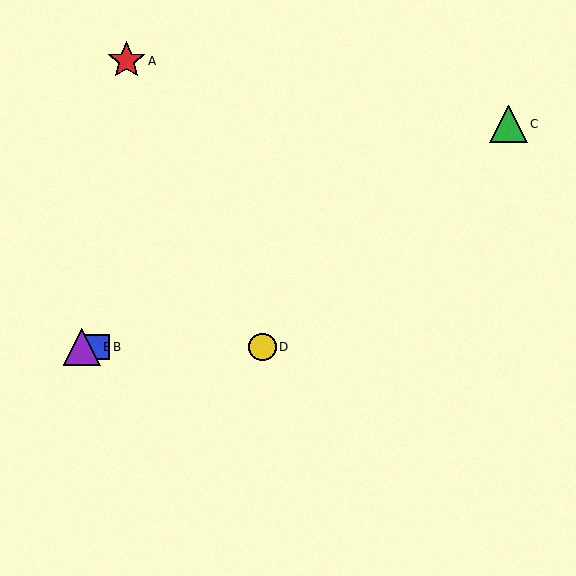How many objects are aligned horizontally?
3 objects (B, D, E) are aligned horizontally.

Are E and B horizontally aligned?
Yes, both are at y≈347.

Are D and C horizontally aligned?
No, D is at y≈347 and C is at y≈124.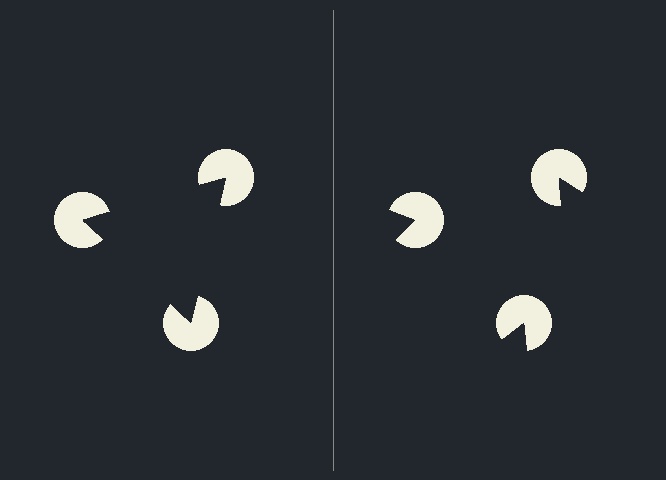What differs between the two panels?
The pac-man discs are positioned identically on both sides; only the wedge orientations differ. On the left they align to a triangle; on the right they are misaligned.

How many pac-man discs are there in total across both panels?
6 — 3 on each side.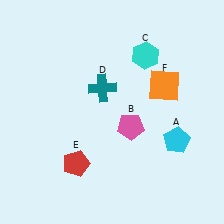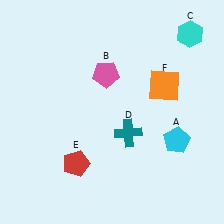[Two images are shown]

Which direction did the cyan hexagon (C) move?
The cyan hexagon (C) moved right.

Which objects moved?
The objects that moved are: the pink pentagon (B), the cyan hexagon (C), the teal cross (D).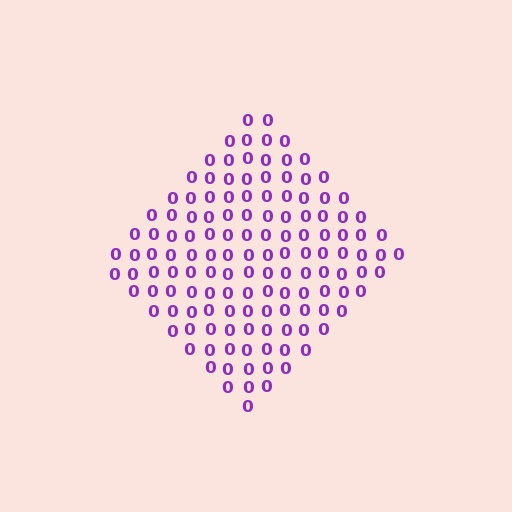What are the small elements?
The small elements are digit 0's.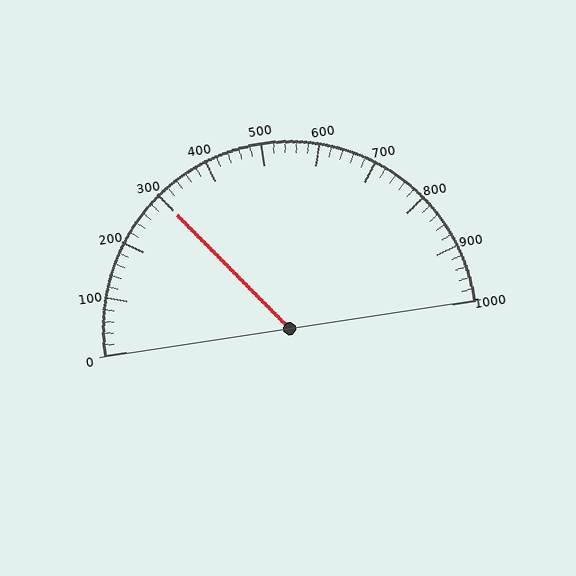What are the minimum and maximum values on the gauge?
The gauge ranges from 0 to 1000.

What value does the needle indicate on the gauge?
The needle indicates approximately 300.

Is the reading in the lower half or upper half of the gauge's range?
The reading is in the lower half of the range (0 to 1000).